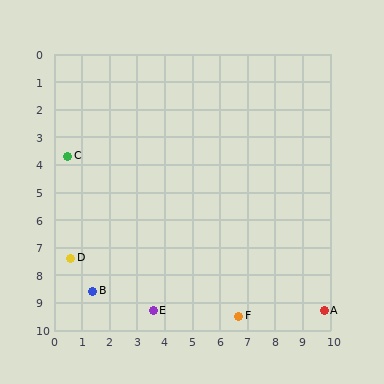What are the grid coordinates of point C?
Point C is at approximately (0.5, 3.7).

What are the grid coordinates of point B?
Point B is at approximately (1.4, 8.6).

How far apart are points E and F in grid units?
Points E and F are about 3.1 grid units apart.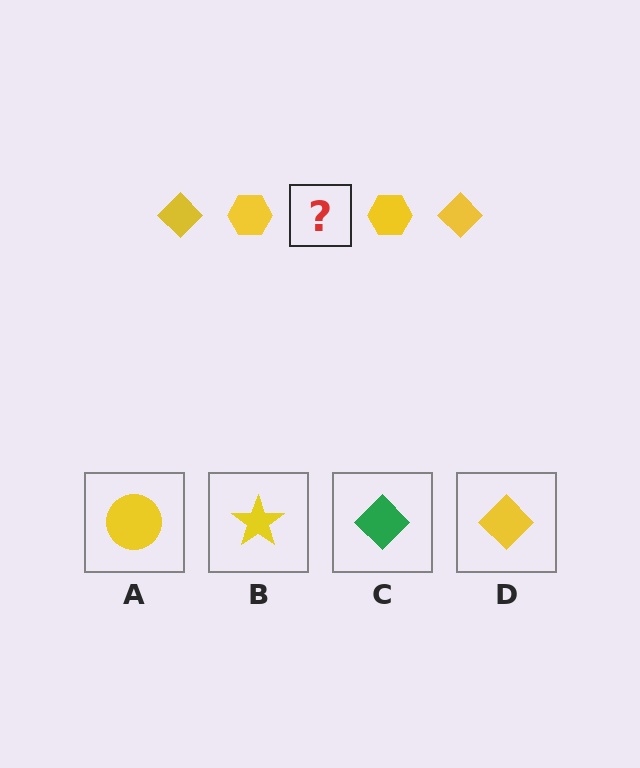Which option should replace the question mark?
Option D.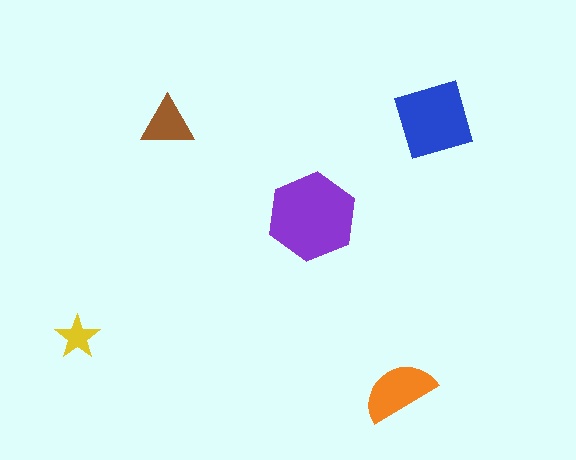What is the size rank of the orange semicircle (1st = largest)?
3rd.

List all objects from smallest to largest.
The yellow star, the brown triangle, the orange semicircle, the blue diamond, the purple hexagon.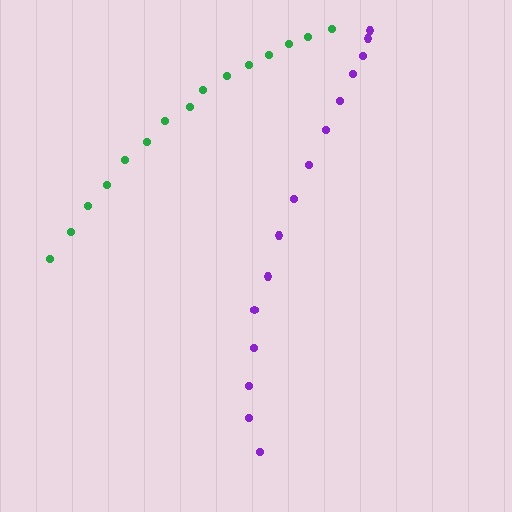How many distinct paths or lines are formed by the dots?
There are 2 distinct paths.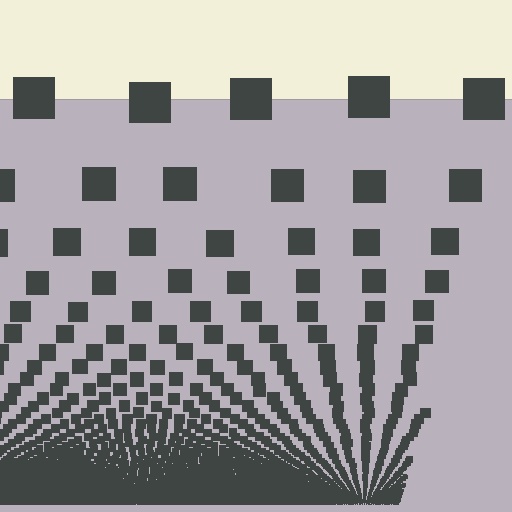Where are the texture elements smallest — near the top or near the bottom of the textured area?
Near the bottom.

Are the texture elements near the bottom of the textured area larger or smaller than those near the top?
Smaller. The gradient is inverted — elements near the bottom are smaller and denser.